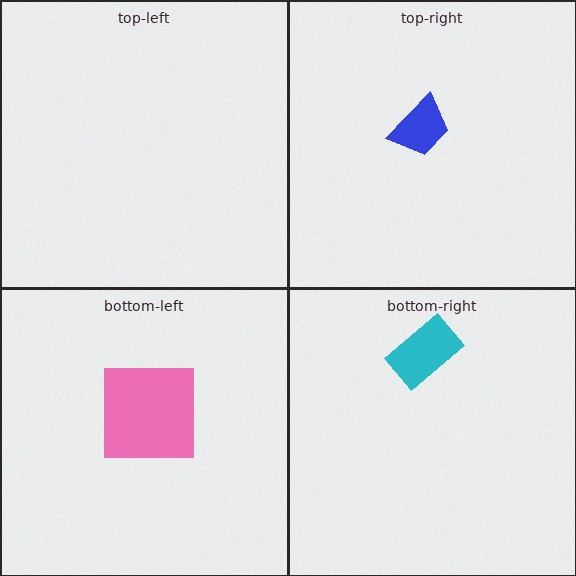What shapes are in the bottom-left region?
The pink square.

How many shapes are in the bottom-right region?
1.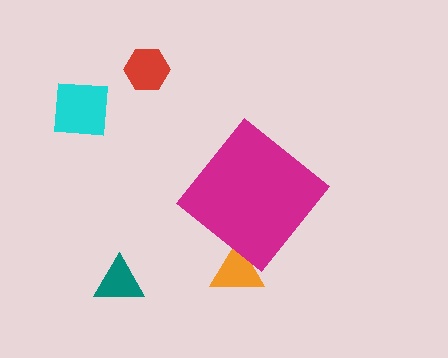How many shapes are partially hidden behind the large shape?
1 shape is partially hidden.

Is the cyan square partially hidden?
No, the cyan square is fully visible.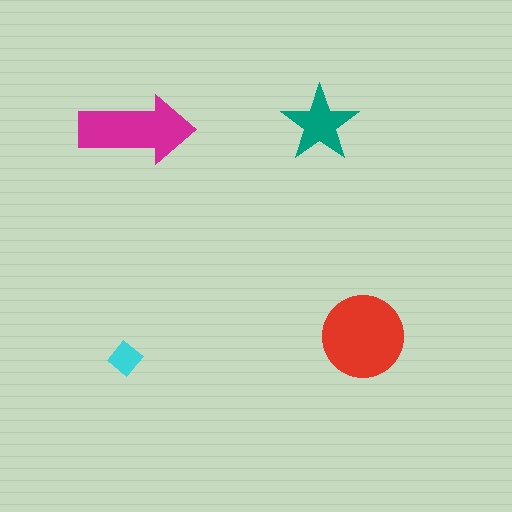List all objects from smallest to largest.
The cyan diamond, the teal star, the magenta arrow, the red circle.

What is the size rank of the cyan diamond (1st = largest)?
4th.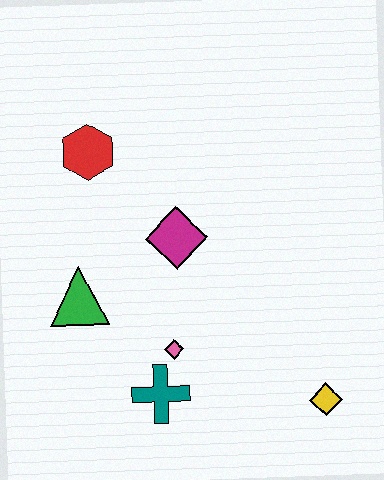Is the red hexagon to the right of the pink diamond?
No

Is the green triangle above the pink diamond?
Yes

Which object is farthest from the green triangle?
The yellow diamond is farthest from the green triangle.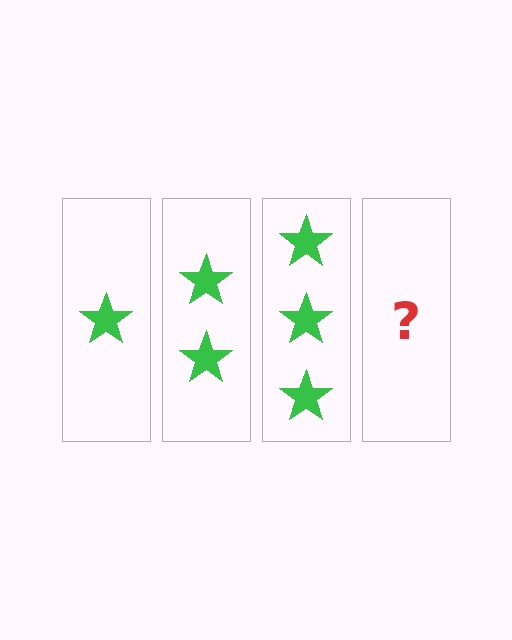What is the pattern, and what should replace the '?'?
The pattern is that each step adds one more star. The '?' should be 4 stars.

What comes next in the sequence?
The next element should be 4 stars.